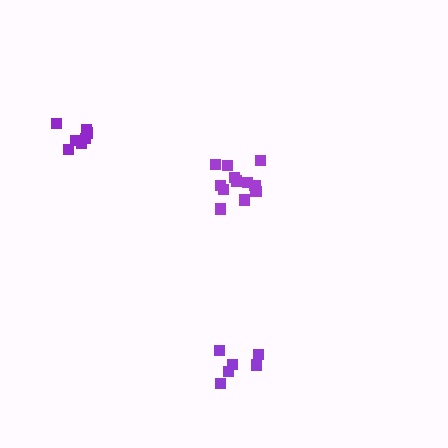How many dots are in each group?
Group 1: 12 dots, Group 2: 7 dots, Group 3: 7 dots (26 total).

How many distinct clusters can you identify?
There are 3 distinct clusters.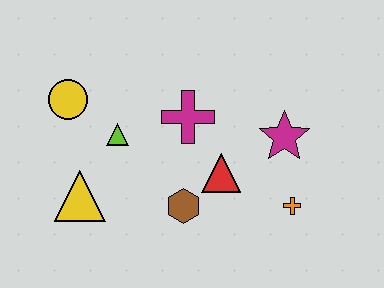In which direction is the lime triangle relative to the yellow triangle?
The lime triangle is above the yellow triangle.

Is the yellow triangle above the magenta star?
No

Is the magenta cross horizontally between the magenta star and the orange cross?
No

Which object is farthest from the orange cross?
The yellow circle is farthest from the orange cross.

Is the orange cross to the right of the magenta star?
Yes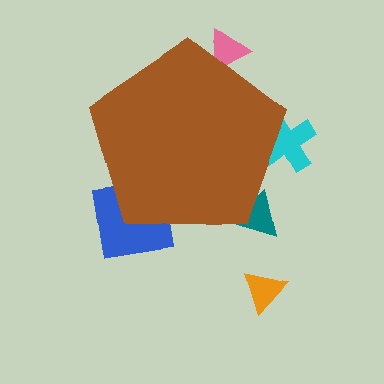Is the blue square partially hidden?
Yes, the blue square is partially hidden behind the brown pentagon.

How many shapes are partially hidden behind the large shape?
4 shapes are partially hidden.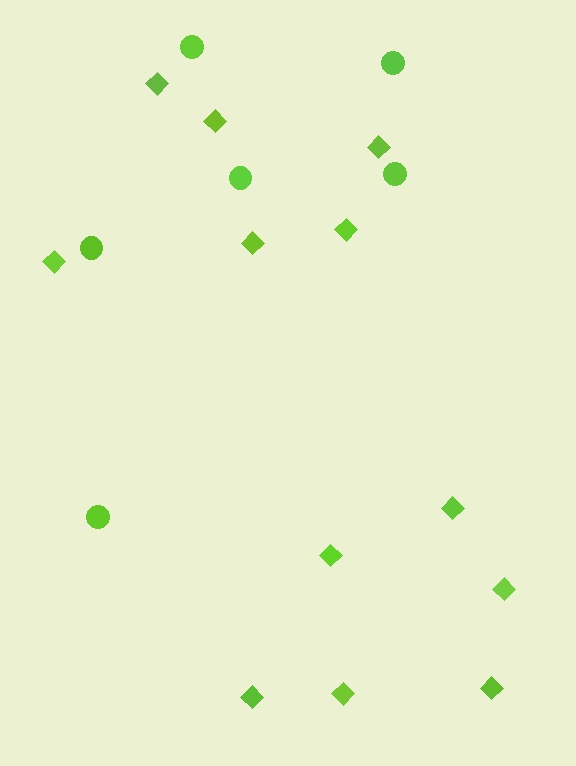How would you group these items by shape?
There are 2 groups: one group of diamonds (12) and one group of circles (6).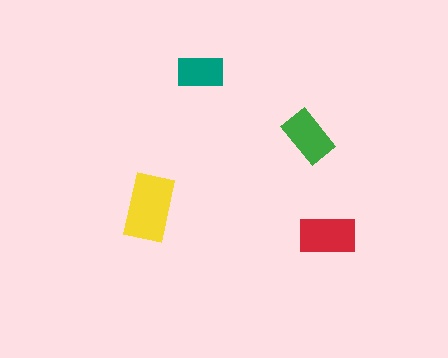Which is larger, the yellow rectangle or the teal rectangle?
The yellow one.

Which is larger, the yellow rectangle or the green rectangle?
The yellow one.